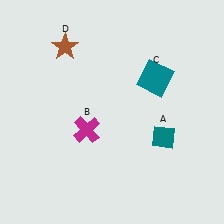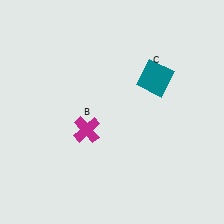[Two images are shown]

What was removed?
The teal diamond (A), the brown star (D) were removed in Image 2.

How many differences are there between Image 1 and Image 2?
There are 2 differences between the two images.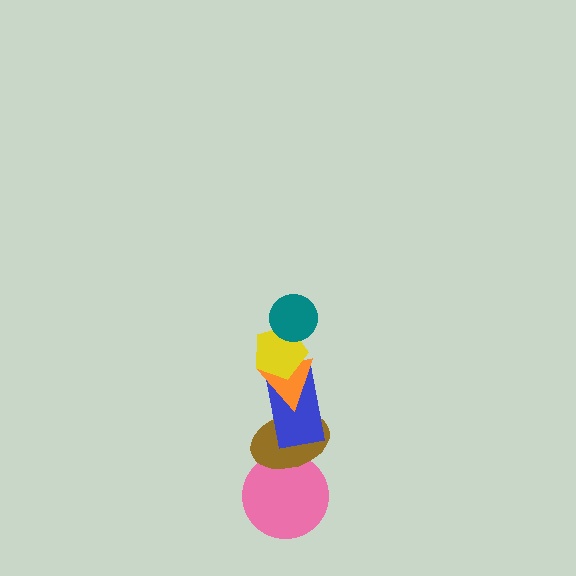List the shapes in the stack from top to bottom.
From top to bottom: the teal circle, the yellow pentagon, the orange triangle, the blue rectangle, the brown ellipse, the pink circle.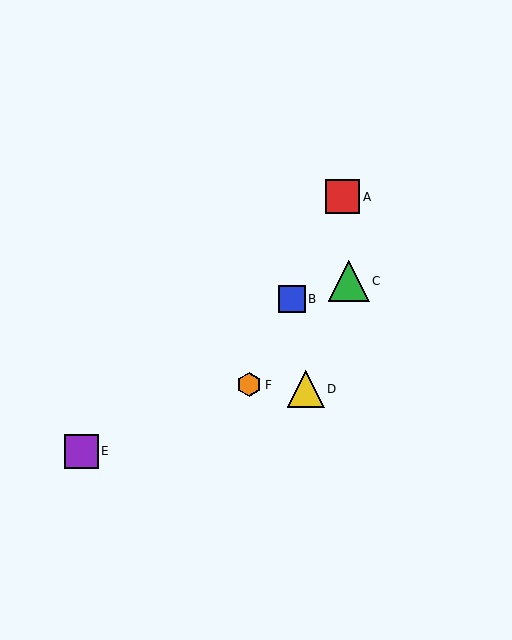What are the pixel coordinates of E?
Object E is at (81, 451).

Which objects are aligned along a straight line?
Objects A, B, F are aligned along a straight line.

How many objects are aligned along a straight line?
3 objects (A, B, F) are aligned along a straight line.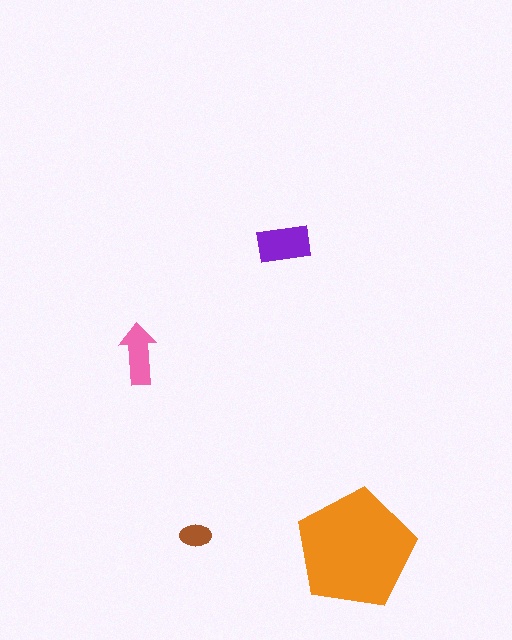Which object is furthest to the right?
The orange pentagon is rightmost.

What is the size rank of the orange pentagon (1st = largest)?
1st.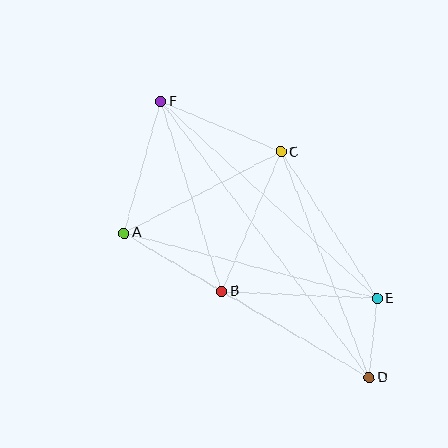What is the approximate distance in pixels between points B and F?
The distance between B and F is approximately 199 pixels.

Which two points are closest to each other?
Points D and E are closest to each other.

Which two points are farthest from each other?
Points D and F are farthest from each other.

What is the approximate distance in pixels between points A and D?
The distance between A and D is approximately 285 pixels.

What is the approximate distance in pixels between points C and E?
The distance between C and E is approximately 176 pixels.